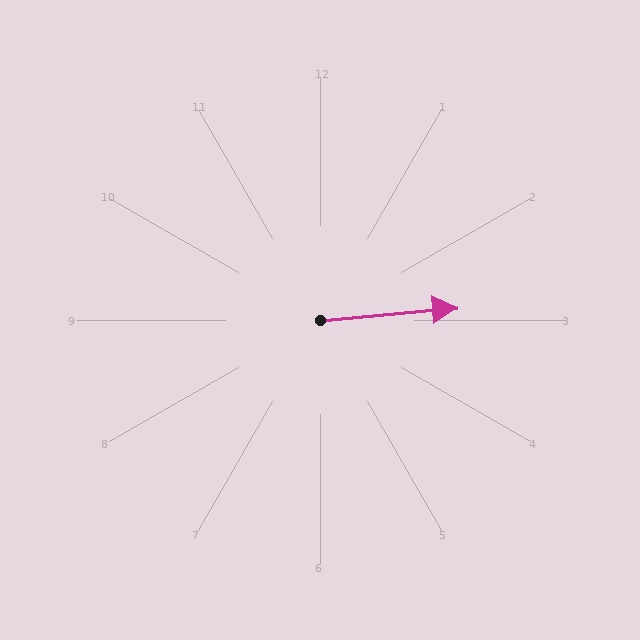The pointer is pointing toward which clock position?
Roughly 3 o'clock.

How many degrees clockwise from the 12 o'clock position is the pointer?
Approximately 85 degrees.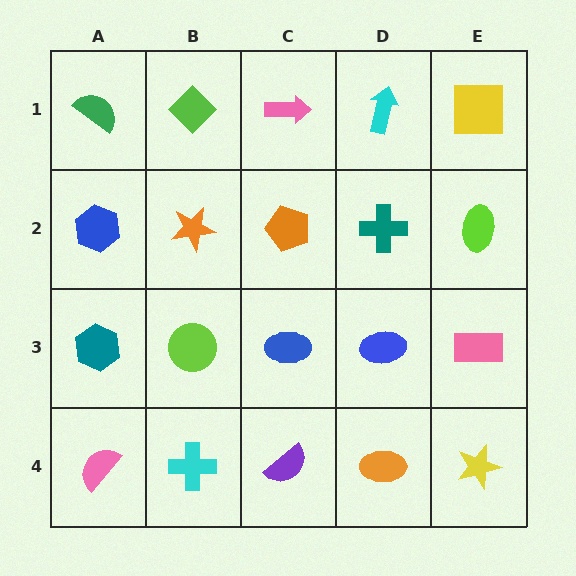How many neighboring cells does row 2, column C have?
4.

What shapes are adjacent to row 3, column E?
A lime ellipse (row 2, column E), a yellow star (row 4, column E), a blue ellipse (row 3, column D).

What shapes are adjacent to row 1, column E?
A lime ellipse (row 2, column E), a cyan arrow (row 1, column D).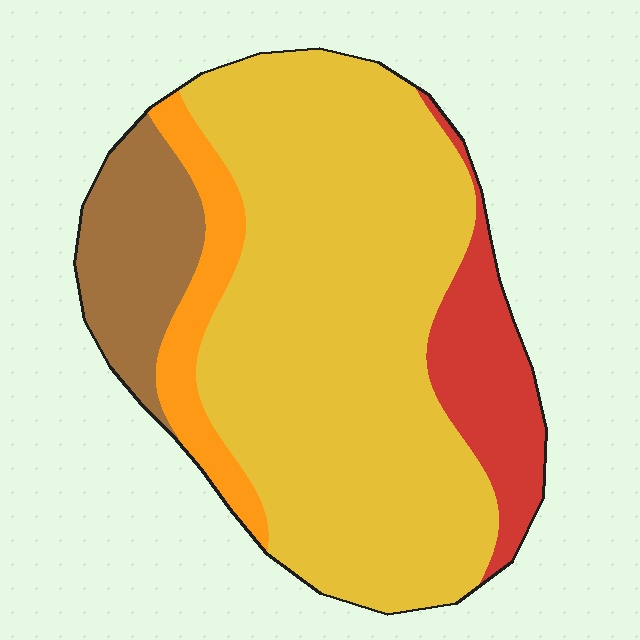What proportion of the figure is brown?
Brown covers 13% of the figure.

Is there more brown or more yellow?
Yellow.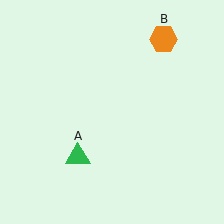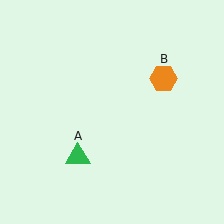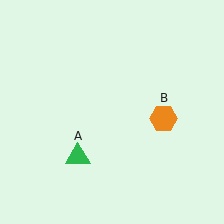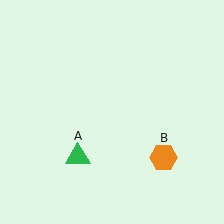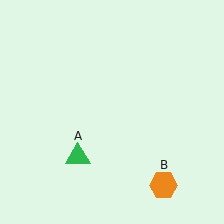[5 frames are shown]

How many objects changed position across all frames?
1 object changed position: orange hexagon (object B).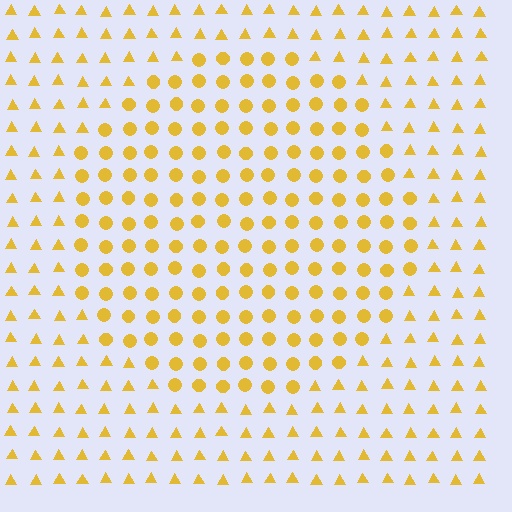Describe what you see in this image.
The image is filled with small yellow elements arranged in a uniform grid. A circle-shaped region contains circles, while the surrounding area contains triangles. The boundary is defined purely by the change in element shape.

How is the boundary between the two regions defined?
The boundary is defined by a change in element shape: circles inside vs. triangles outside. All elements share the same color and spacing.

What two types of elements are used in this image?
The image uses circles inside the circle region and triangles outside it.